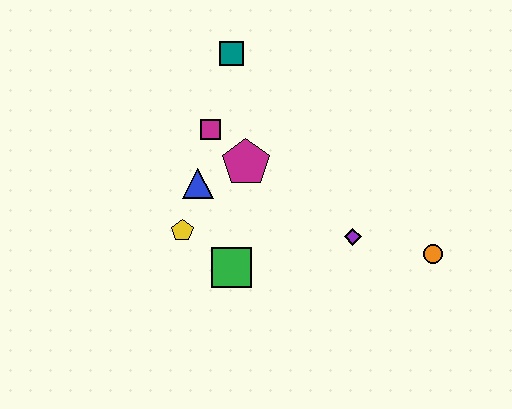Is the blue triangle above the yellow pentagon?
Yes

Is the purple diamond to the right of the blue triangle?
Yes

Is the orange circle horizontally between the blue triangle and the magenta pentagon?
No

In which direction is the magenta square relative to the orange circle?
The magenta square is to the left of the orange circle.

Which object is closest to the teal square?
The magenta square is closest to the teal square.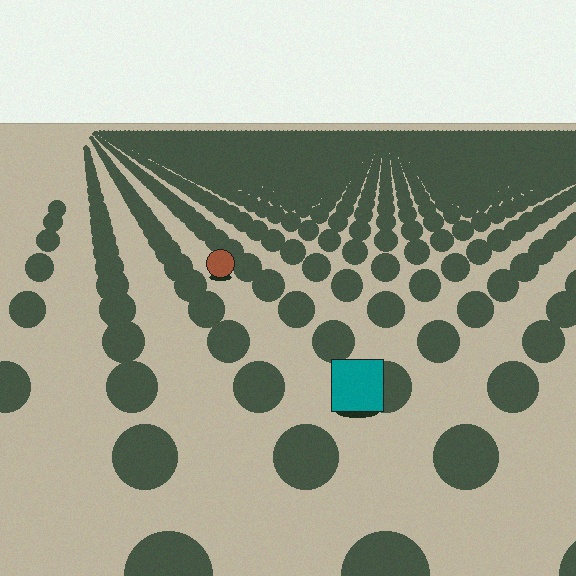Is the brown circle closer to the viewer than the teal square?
No. The teal square is closer — you can tell from the texture gradient: the ground texture is coarser near it.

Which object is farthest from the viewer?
The brown circle is farthest from the viewer. It appears smaller and the ground texture around it is denser.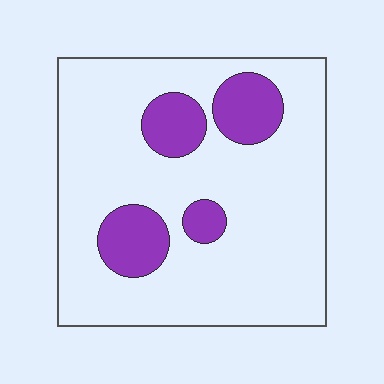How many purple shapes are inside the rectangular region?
4.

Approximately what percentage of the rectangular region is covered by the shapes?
Approximately 20%.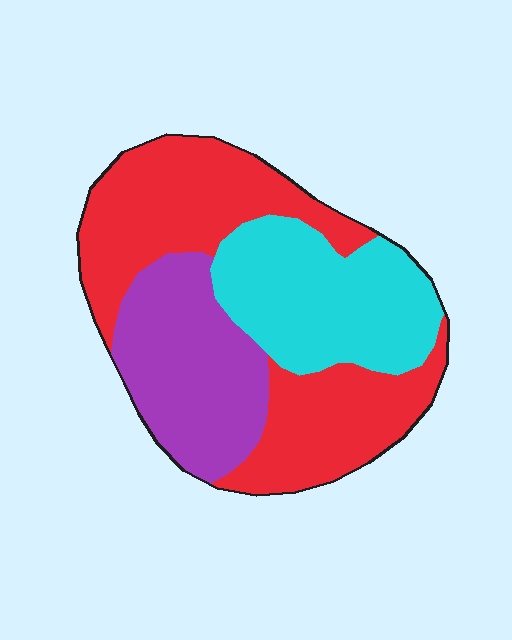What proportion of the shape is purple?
Purple takes up about one quarter (1/4) of the shape.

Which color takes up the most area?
Red, at roughly 45%.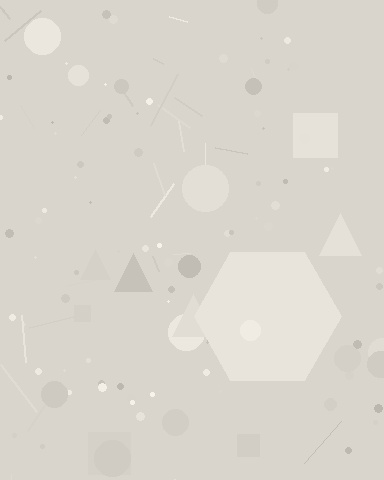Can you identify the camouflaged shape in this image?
The camouflaged shape is a hexagon.